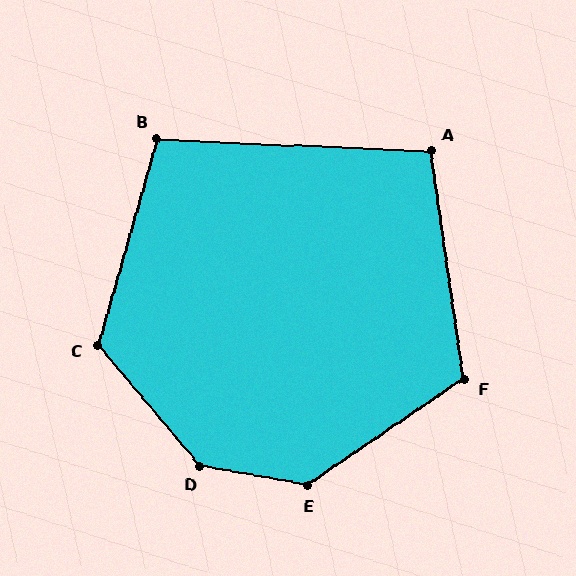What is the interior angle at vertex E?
Approximately 136 degrees (obtuse).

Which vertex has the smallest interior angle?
A, at approximately 101 degrees.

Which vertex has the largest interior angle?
D, at approximately 141 degrees.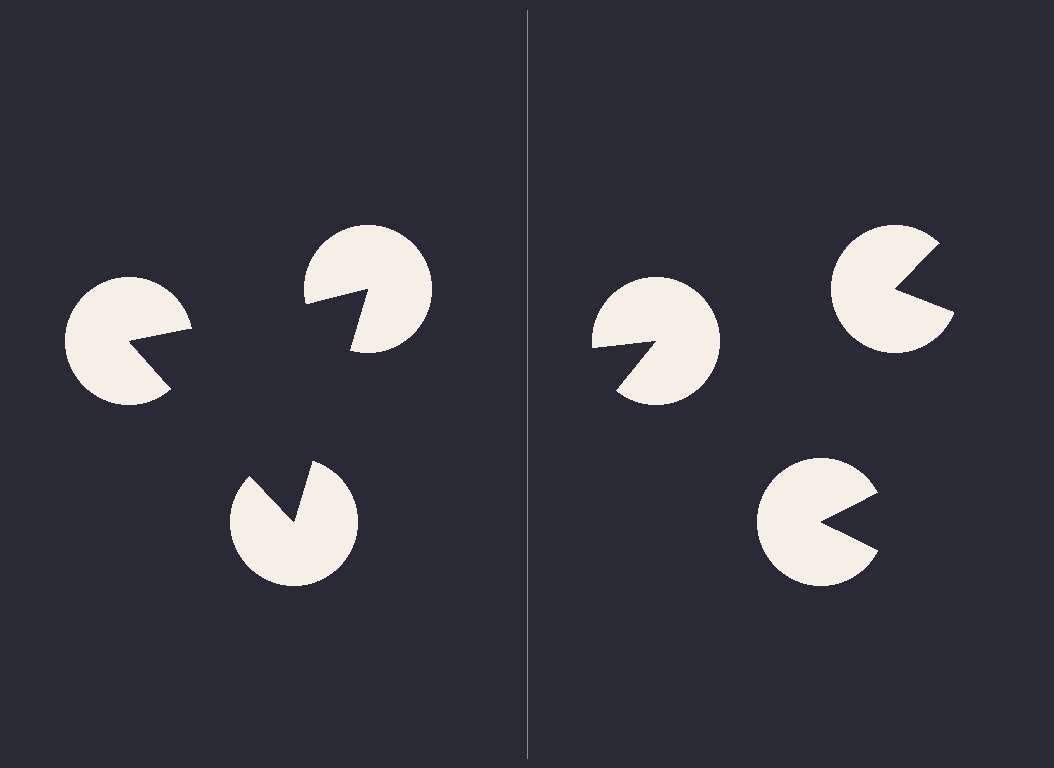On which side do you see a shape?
An illusory triangle appears on the left side. On the right side the wedge cuts are rotated, so no coherent shape forms.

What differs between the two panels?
The pac-man discs are positioned identically on both sides; only the wedge orientations differ. On the left they align to a triangle; on the right they are misaligned.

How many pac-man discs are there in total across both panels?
6 — 3 on each side.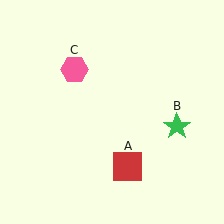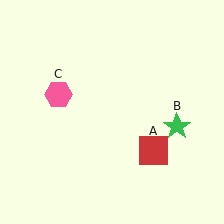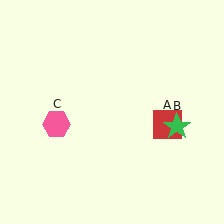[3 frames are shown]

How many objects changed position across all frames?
2 objects changed position: red square (object A), pink hexagon (object C).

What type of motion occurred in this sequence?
The red square (object A), pink hexagon (object C) rotated counterclockwise around the center of the scene.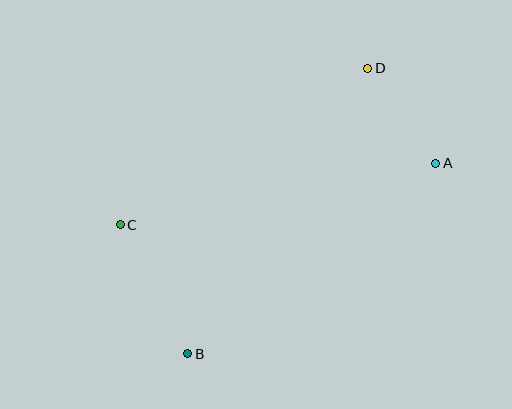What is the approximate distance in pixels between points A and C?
The distance between A and C is approximately 321 pixels.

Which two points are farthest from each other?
Points B and D are farthest from each other.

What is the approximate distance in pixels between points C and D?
The distance between C and D is approximately 293 pixels.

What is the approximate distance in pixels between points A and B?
The distance between A and B is approximately 312 pixels.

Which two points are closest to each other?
Points A and D are closest to each other.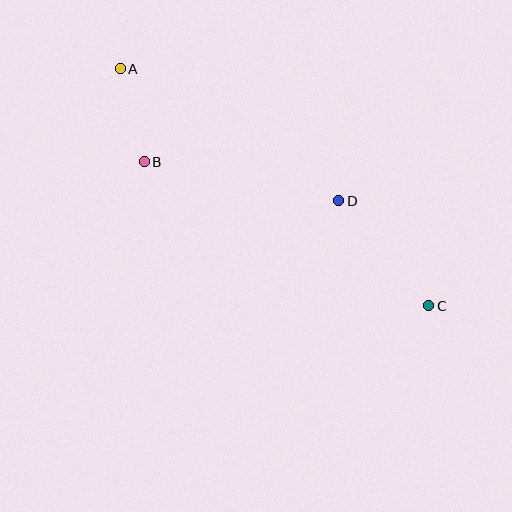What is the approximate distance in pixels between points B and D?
The distance between B and D is approximately 198 pixels.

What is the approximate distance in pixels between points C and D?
The distance between C and D is approximately 138 pixels.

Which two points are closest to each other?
Points A and B are closest to each other.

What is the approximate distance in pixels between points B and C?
The distance between B and C is approximately 319 pixels.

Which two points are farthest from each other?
Points A and C are farthest from each other.